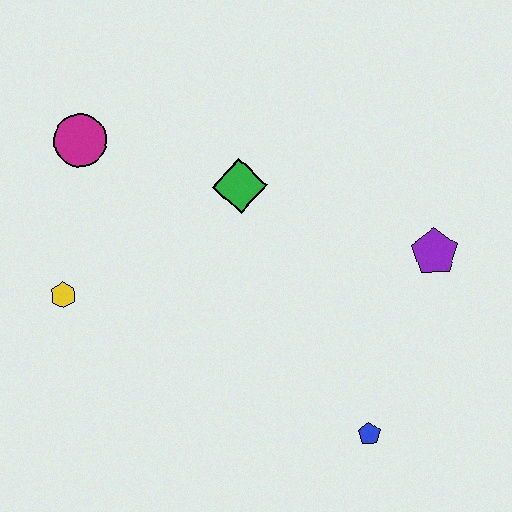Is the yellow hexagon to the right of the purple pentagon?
No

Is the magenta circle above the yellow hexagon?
Yes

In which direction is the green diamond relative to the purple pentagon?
The green diamond is to the left of the purple pentagon.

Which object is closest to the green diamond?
The magenta circle is closest to the green diamond.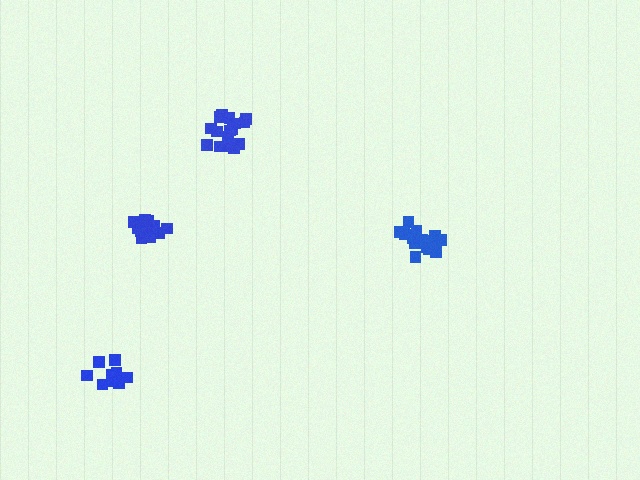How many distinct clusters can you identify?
There are 4 distinct clusters.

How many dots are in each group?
Group 1: 16 dots, Group 2: 18 dots, Group 3: 13 dots, Group 4: 15 dots (62 total).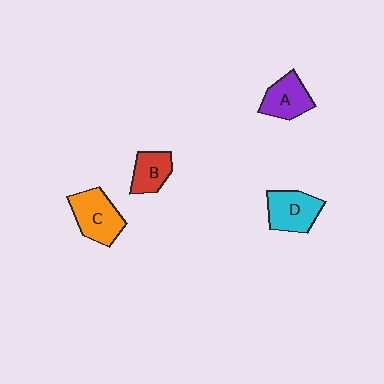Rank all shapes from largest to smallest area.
From largest to smallest: C (orange), D (cyan), A (purple), B (red).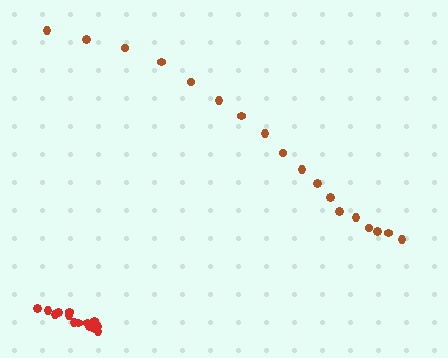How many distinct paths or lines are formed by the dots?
There are 2 distinct paths.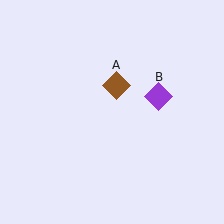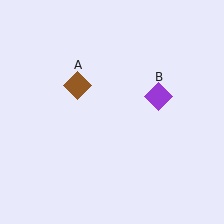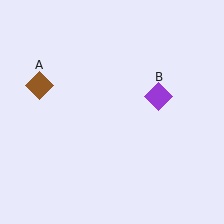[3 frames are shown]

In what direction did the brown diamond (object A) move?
The brown diamond (object A) moved left.